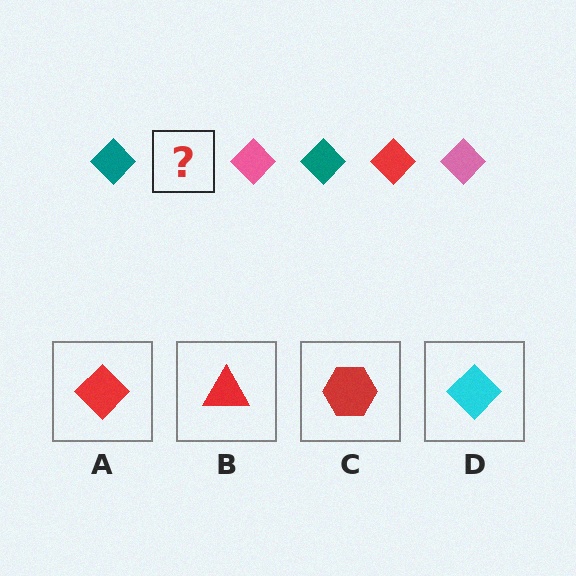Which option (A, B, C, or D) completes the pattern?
A.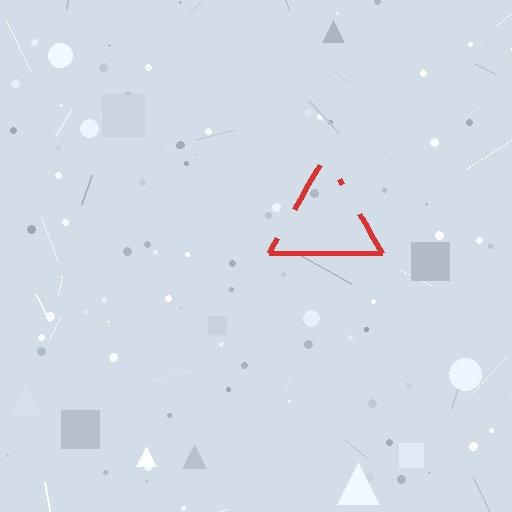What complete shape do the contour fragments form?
The contour fragments form a triangle.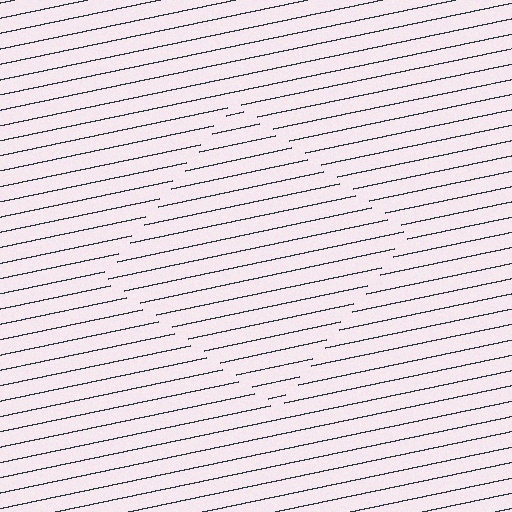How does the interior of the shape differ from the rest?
The interior of the shape contains the same grating, shifted by half a period — the contour is defined by the phase discontinuity where line-ends from the inner and outer gratings abut.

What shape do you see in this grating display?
An illusory square. The interior of the shape contains the same grating, shifted by half a period — the contour is defined by the phase discontinuity where line-ends from the inner and outer gratings abut.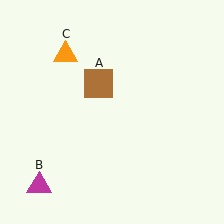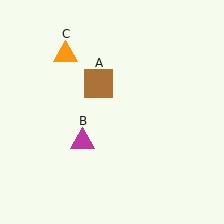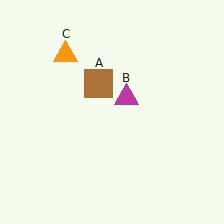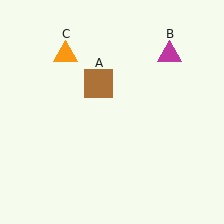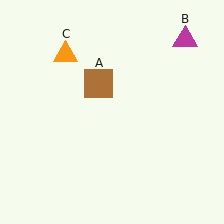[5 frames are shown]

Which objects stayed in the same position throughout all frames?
Brown square (object A) and orange triangle (object C) remained stationary.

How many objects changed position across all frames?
1 object changed position: magenta triangle (object B).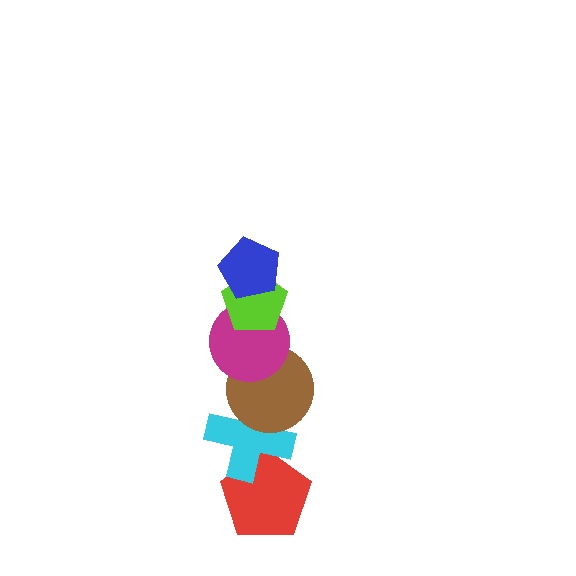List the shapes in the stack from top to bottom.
From top to bottom: the blue pentagon, the lime pentagon, the magenta circle, the brown circle, the cyan cross, the red pentagon.